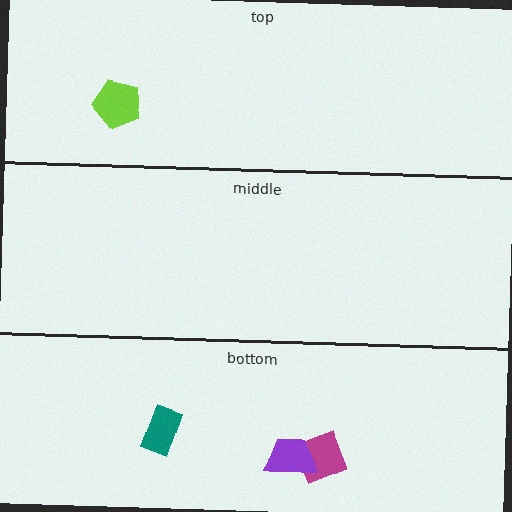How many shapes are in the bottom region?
3.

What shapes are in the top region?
The lime pentagon.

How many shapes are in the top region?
1.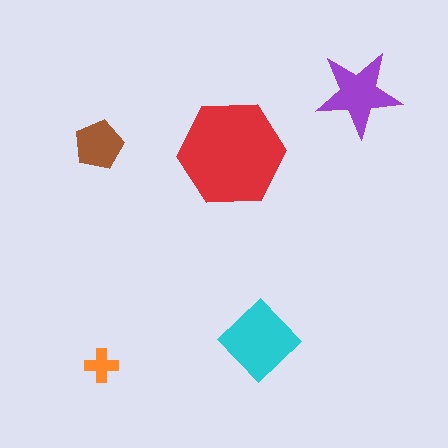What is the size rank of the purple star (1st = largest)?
3rd.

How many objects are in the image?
There are 5 objects in the image.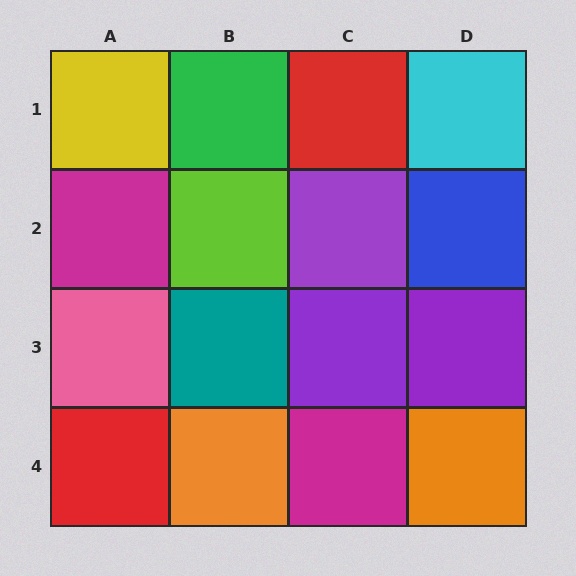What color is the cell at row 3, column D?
Purple.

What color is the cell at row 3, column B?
Teal.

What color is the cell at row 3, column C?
Purple.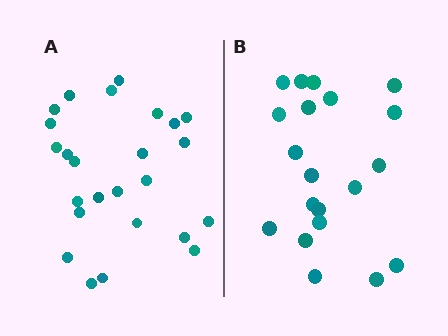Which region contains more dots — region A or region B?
Region A (the left region) has more dots.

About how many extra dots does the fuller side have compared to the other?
Region A has about 5 more dots than region B.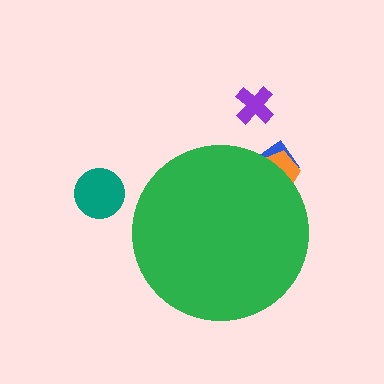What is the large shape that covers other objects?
A green circle.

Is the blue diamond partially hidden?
Yes, the blue diamond is partially hidden behind the green circle.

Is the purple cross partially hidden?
No, the purple cross is fully visible.